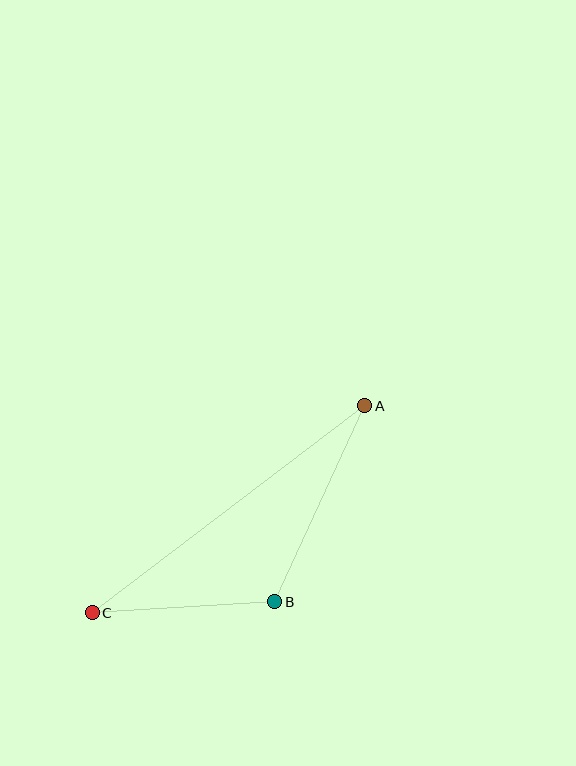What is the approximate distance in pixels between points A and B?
The distance between A and B is approximately 216 pixels.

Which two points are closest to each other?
Points B and C are closest to each other.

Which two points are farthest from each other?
Points A and C are farthest from each other.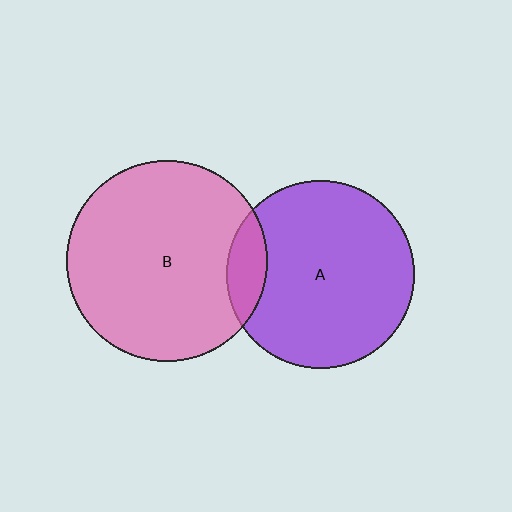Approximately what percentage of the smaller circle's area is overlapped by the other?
Approximately 10%.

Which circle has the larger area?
Circle B (pink).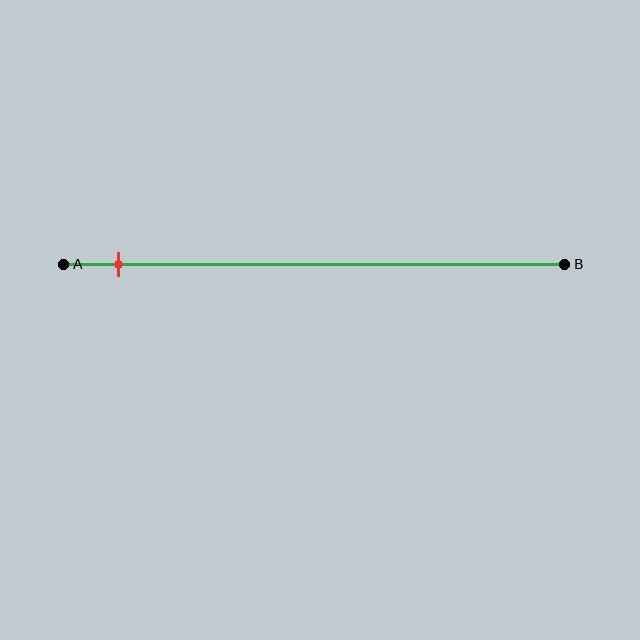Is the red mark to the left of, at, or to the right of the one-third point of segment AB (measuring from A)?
The red mark is to the left of the one-third point of segment AB.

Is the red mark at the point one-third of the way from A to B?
No, the mark is at about 10% from A, not at the 33% one-third point.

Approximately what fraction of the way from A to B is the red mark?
The red mark is approximately 10% of the way from A to B.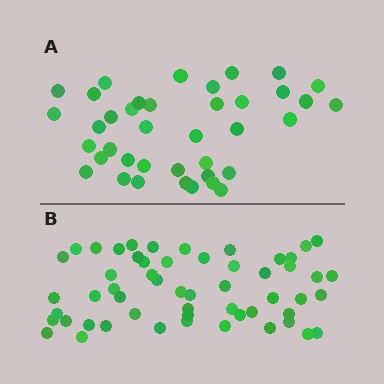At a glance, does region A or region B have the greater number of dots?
Region B (the bottom region) has more dots.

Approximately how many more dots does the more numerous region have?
Region B has approximately 15 more dots than region A.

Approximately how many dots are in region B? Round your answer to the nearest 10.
About 60 dots. (The exact count is 55, which rounds to 60.)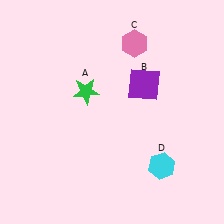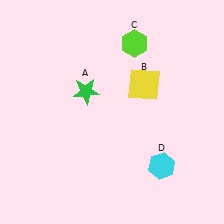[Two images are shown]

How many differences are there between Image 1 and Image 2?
There are 2 differences between the two images.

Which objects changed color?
B changed from purple to yellow. C changed from pink to lime.